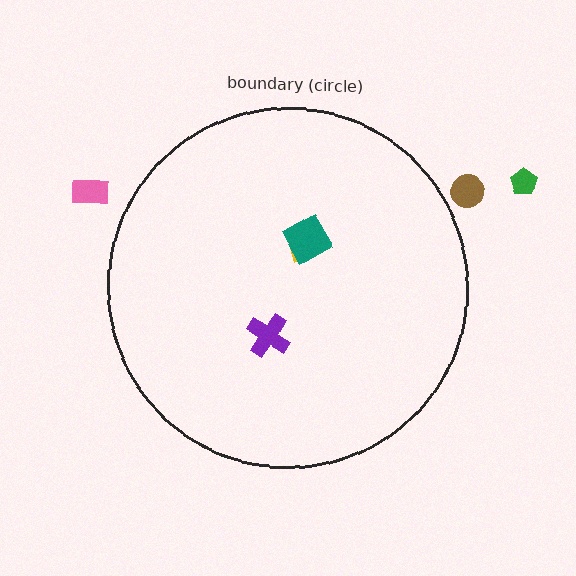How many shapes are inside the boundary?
3 inside, 3 outside.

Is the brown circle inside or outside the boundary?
Outside.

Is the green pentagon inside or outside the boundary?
Outside.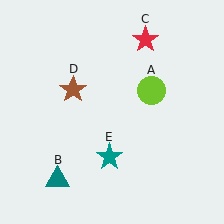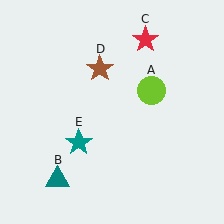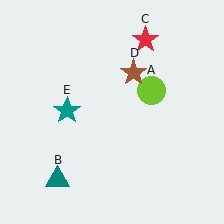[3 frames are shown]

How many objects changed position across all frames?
2 objects changed position: brown star (object D), teal star (object E).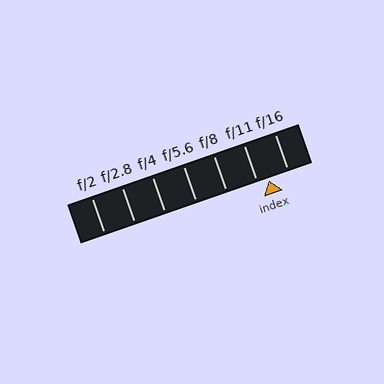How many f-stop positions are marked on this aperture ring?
There are 7 f-stop positions marked.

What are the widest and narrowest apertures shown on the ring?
The widest aperture shown is f/2 and the narrowest is f/16.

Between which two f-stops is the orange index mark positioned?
The index mark is between f/11 and f/16.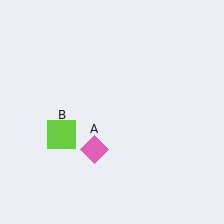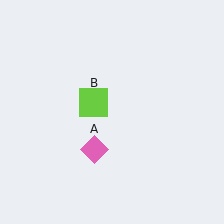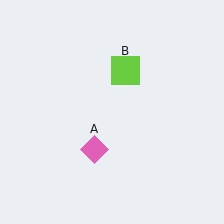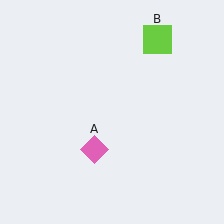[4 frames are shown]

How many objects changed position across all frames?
1 object changed position: lime square (object B).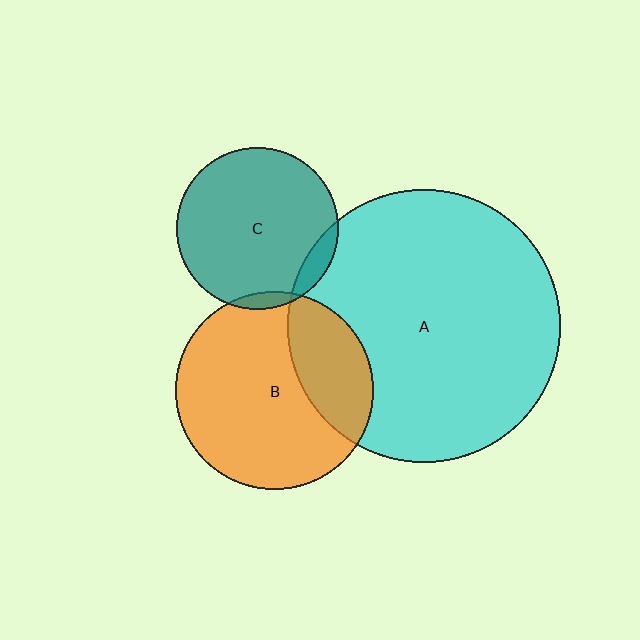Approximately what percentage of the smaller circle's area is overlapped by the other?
Approximately 25%.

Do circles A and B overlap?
Yes.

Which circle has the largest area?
Circle A (cyan).